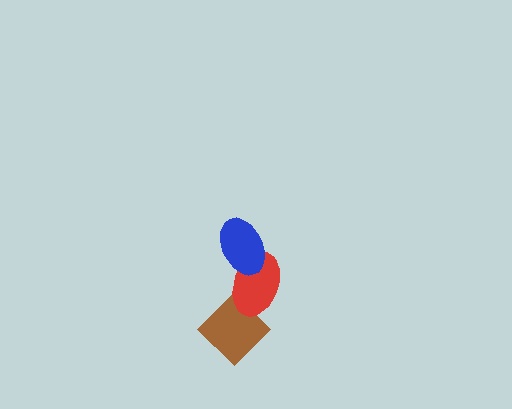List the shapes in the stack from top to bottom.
From top to bottom: the blue ellipse, the red ellipse, the brown diamond.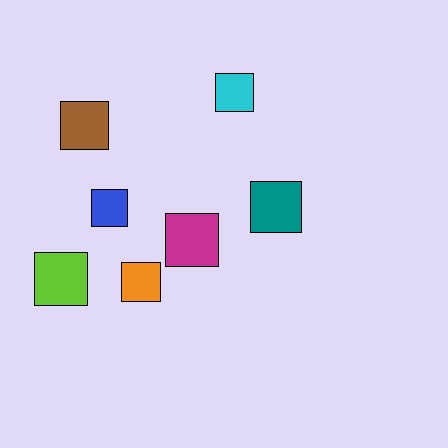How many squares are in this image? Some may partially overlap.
There are 7 squares.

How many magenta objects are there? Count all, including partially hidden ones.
There is 1 magenta object.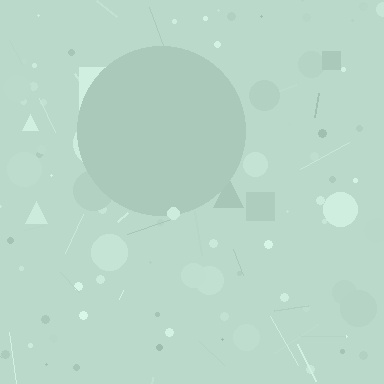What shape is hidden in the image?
A circle is hidden in the image.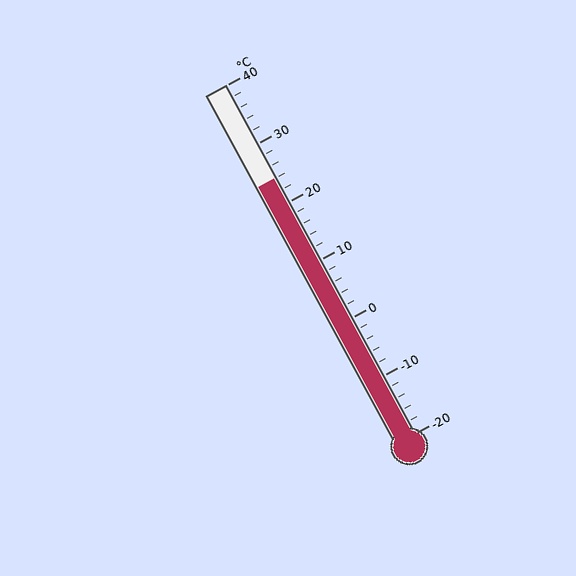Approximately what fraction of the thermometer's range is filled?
The thermometer is filled to approximately 75% of its range.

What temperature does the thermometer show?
The thermometer shows approximately 24°C.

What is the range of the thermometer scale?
The thermometer scale ranges from -20°C to 40°C.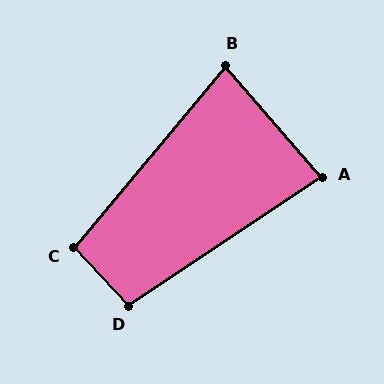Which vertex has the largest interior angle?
D, at approximately 99 degrees.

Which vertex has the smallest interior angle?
B, at approximately 81 degrees.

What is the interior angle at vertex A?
Approximately 83 degrees (acute).